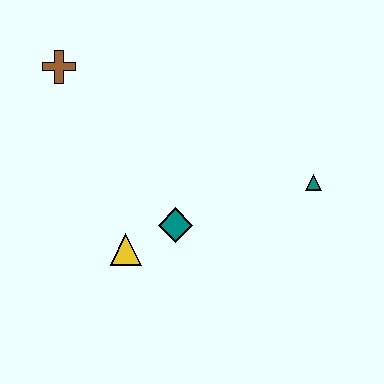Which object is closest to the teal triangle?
The teal diamond is closest to the teal triangle.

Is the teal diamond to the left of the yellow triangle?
No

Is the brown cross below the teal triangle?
No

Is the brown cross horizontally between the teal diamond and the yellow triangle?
No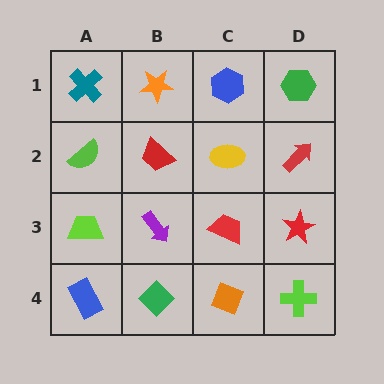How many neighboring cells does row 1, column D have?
2.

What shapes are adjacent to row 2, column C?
A blue hexagon (row 1, column C), a red trapezoid (row 3, column C), a red trapezoid (row 2, column B), a red arrow (row 2, column D).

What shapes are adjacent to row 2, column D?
A green hexagon (row 1, column D), a red star (row 3, column D), a yellow ellipse (row 2, column C).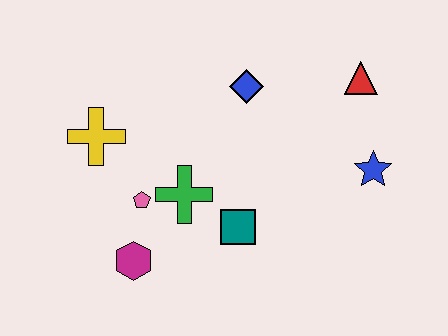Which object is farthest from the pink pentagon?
The red triangle is farthest from the pink pentagon.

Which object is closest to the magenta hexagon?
The pink pentagon is closest to the magenta hexagon.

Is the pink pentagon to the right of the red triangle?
No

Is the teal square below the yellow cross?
Yes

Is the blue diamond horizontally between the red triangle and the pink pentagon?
Yes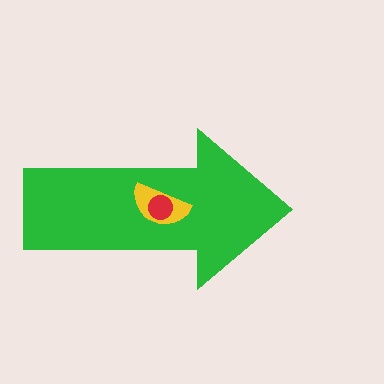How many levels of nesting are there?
3.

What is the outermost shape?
The green arrow.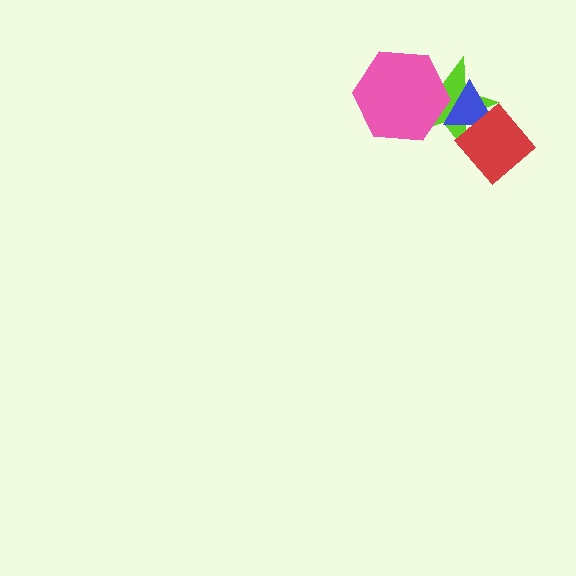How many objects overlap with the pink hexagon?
2 objects overlap with the pink hexagon.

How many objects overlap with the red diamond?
2 objects overlap with the red diamond.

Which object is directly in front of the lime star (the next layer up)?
The blue triangle is directly in front of the lime star.